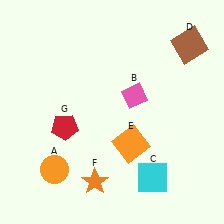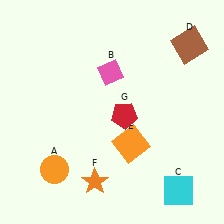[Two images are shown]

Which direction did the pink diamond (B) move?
The pink diamond (B) moved left.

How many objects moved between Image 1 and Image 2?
3 objects moved between the two images.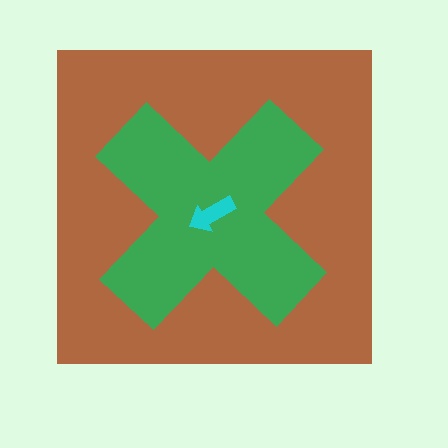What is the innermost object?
The cyan arrow.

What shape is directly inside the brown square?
The green cross.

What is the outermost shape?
The brown square.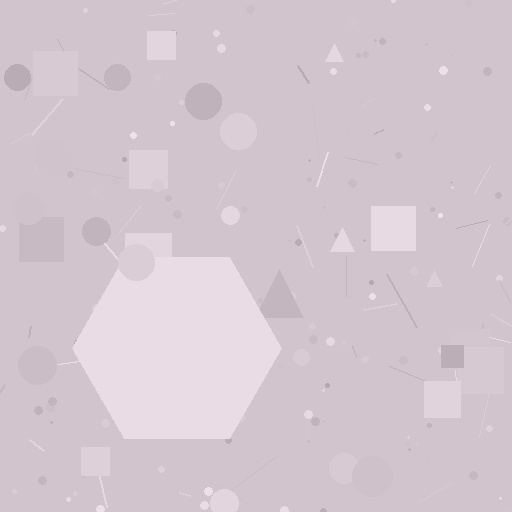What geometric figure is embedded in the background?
A hexagon is embedded in the background.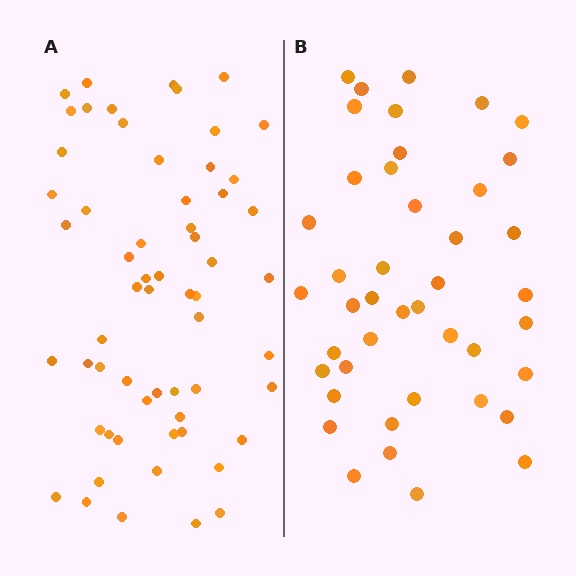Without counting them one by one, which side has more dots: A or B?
Region A (the left region) has more dots.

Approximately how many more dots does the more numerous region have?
Region A has approximately 15 more dots than region B.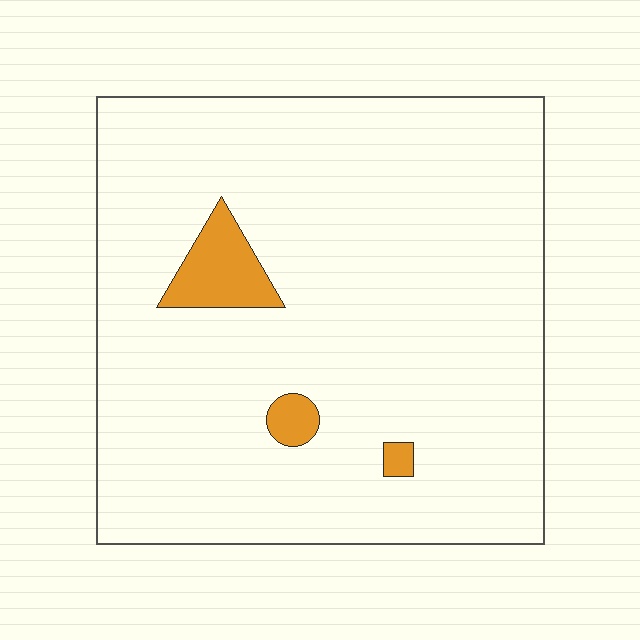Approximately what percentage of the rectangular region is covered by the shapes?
Approximately 5%.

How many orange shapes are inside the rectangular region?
3.